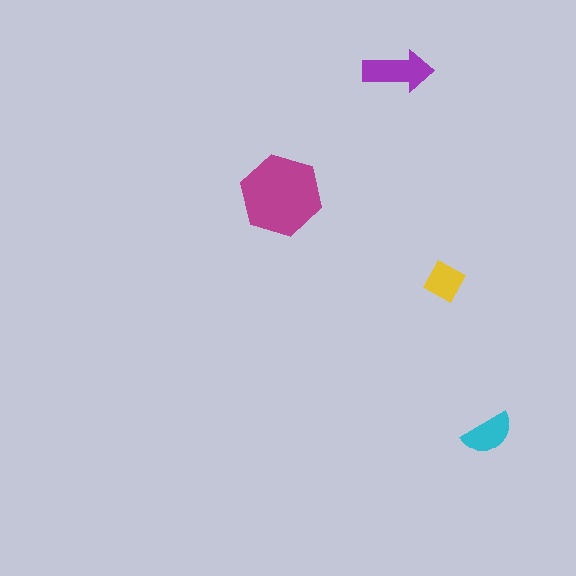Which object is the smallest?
The yellow diamond.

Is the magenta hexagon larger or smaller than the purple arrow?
Larger.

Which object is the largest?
The magenta hexagon.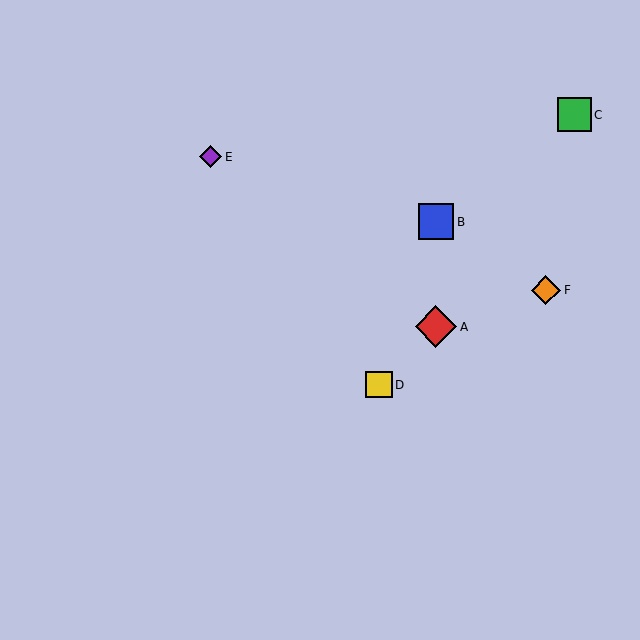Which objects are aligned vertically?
Objects A, B are aligned vertically.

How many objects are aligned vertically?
2 objects (A, B) are aligned vertically.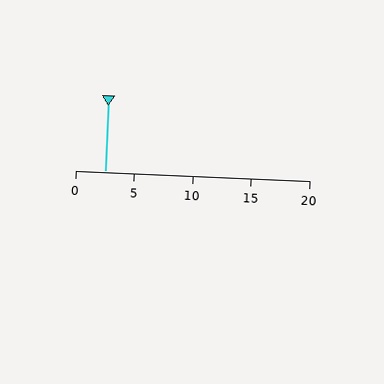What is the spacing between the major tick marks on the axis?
The major ticks are spaced 5 apart.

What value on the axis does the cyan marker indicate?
The marker indicates approximately 2.5.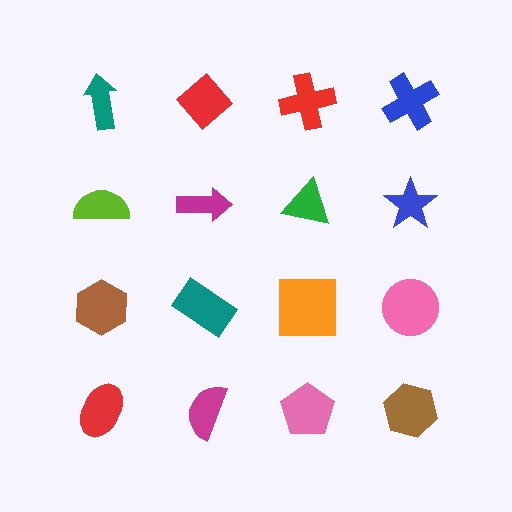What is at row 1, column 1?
A teal arrow.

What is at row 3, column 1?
A brown hexagon.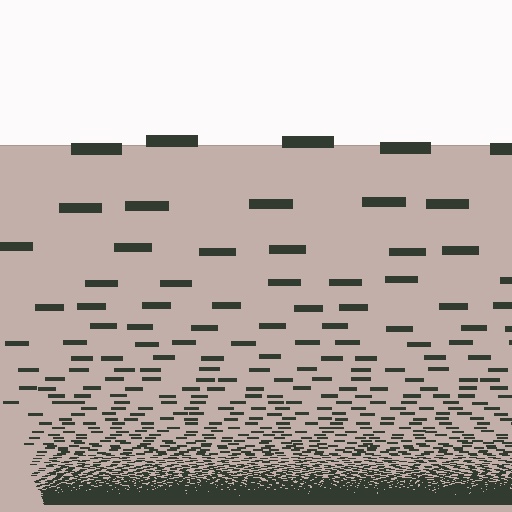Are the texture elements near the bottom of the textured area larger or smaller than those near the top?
Smaller. The gradient is inverted — elements near the bottom are smaller and denser.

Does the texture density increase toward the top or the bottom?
Density increases toward the bottom.